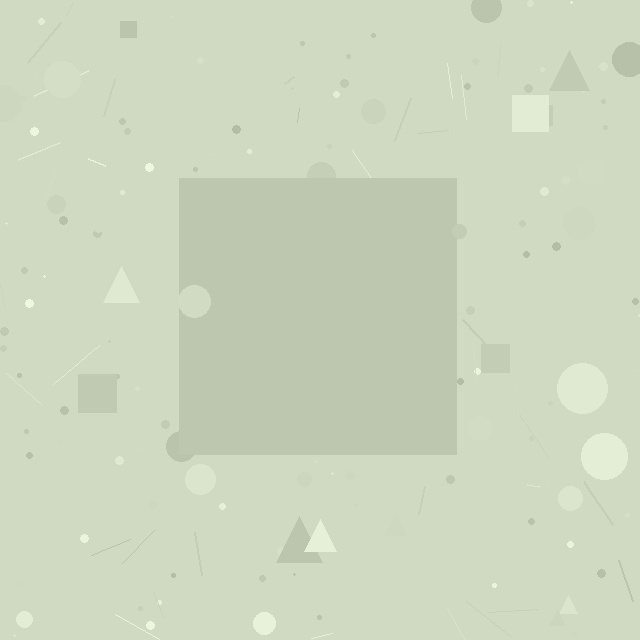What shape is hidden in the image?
A square is hidden in the image.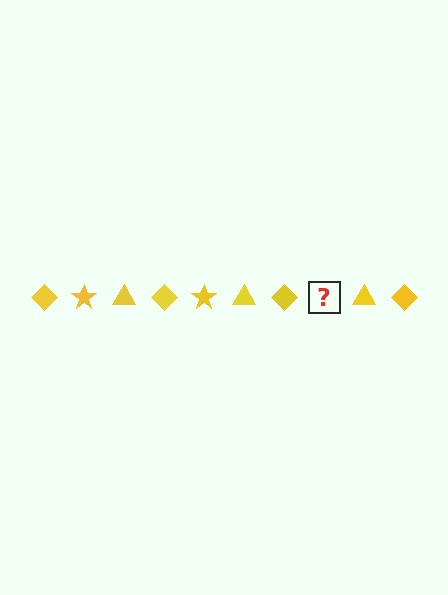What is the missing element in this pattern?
The missing element is a yellow star.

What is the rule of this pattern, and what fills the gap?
The rule is that the pattern cycles through diamond, star, triangle shapes in yellow. The gap should be filled with a yellow star.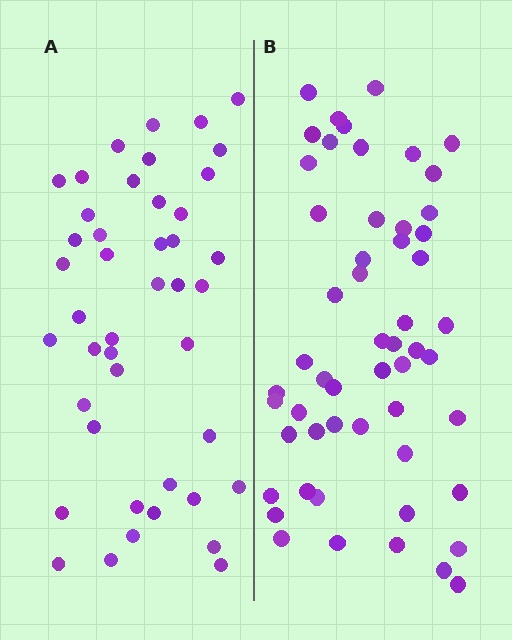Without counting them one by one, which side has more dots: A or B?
Region B (the right region) has more dots.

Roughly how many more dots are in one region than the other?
Region B has roughly 10 or so more dots than region A.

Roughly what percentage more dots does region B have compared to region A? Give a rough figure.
About 25% more.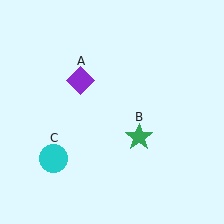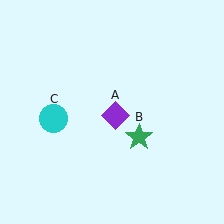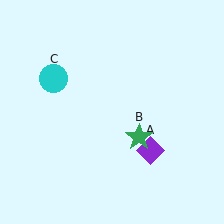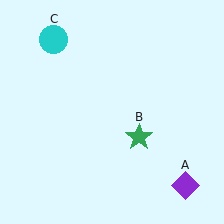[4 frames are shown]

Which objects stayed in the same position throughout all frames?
Green star (object B) remained stationary.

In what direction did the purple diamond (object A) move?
The purple diamond (object A) moved down and to the right.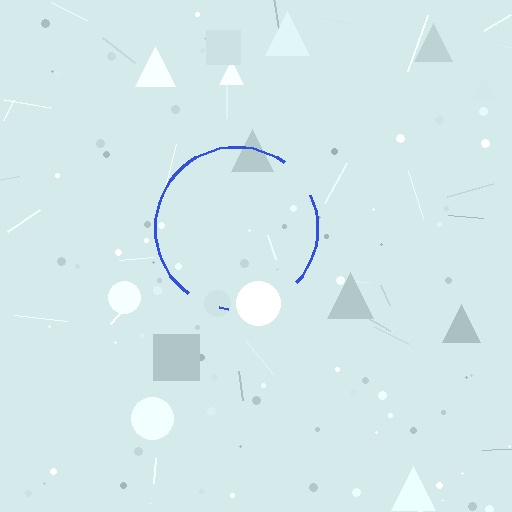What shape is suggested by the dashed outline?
The dashed outline suggests a circle.